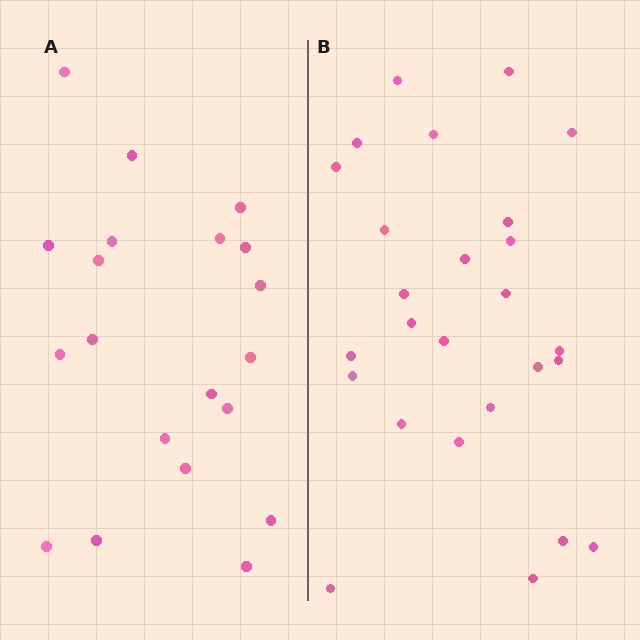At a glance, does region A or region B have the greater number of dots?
Region B (the right region) has more dots.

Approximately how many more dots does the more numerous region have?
Region B has about 6 more dots than region A.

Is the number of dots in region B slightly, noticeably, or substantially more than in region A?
Region B has noticeably more, but not dramatically so. The ratio is roughly 1.3 to 1.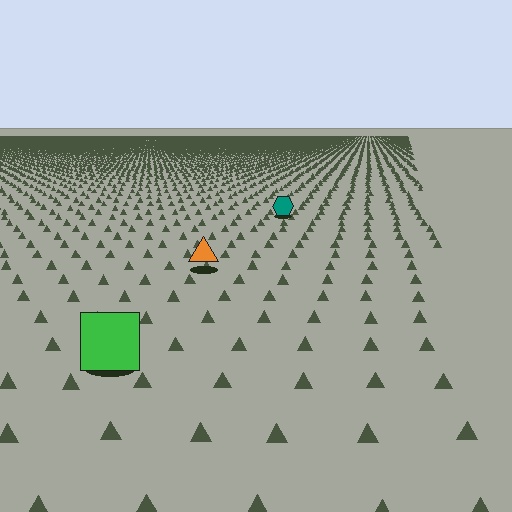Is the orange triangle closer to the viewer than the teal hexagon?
Yes. The orange triangle is closer — you can tell from the texture gradient: the ground texture is coarser near it.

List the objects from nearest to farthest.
From nearest to farthest: the green square, the orange triangle, the teal hexagon.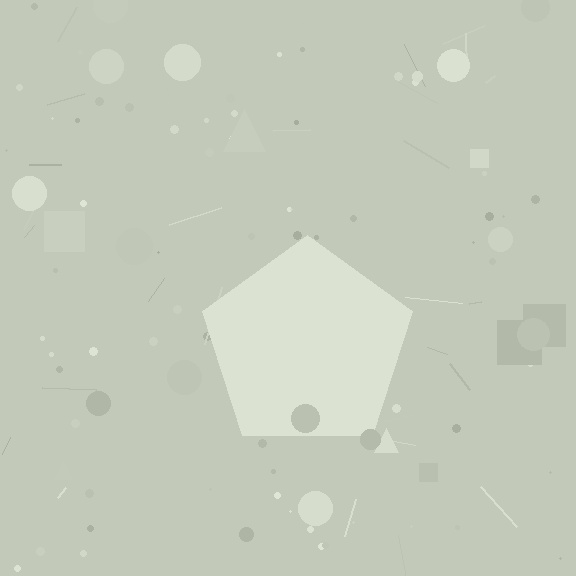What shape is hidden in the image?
A pentagon is hidden in the image.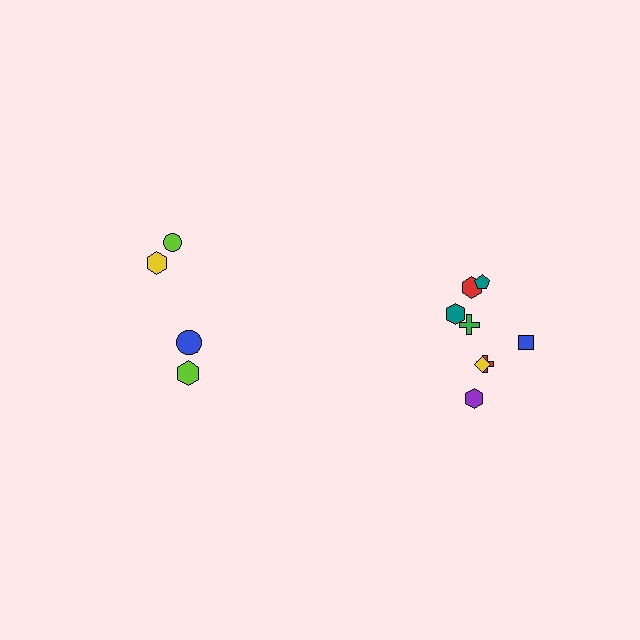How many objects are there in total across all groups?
There are 13 objects.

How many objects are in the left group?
There are 5 objects.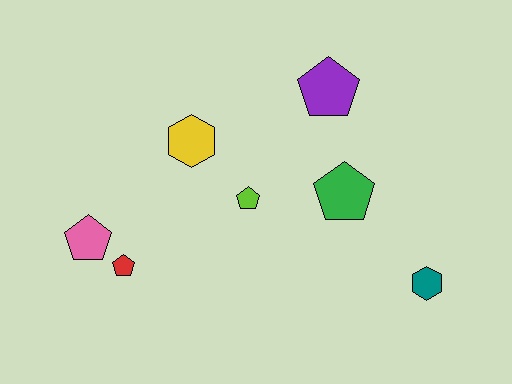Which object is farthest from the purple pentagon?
The pink pentagon is farthest from the purple pentagon.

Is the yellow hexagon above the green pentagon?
Yes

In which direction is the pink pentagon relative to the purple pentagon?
The pink pentagon is to the left of the purple pentagon.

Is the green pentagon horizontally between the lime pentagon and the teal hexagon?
Yes